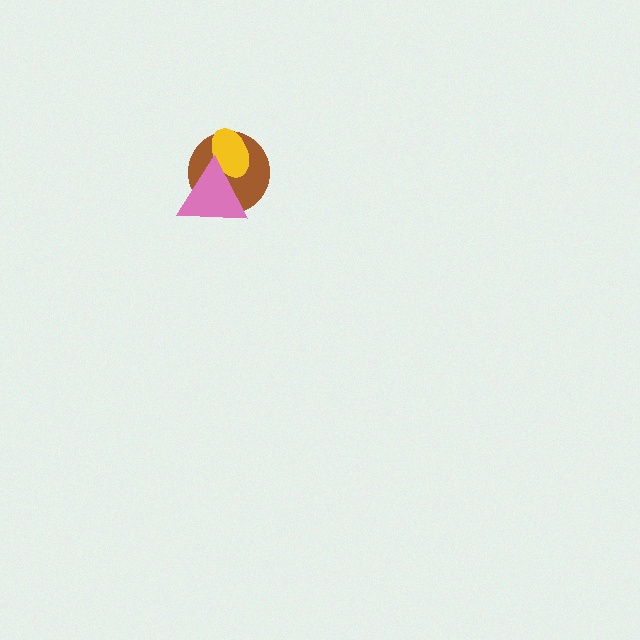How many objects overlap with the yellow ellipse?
2 objects overlap with the yellow ellipse.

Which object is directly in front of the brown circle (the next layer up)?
The yellow ellipse is directly in front of the brown circle.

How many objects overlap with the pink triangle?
2 objects overlap with the pink triangle.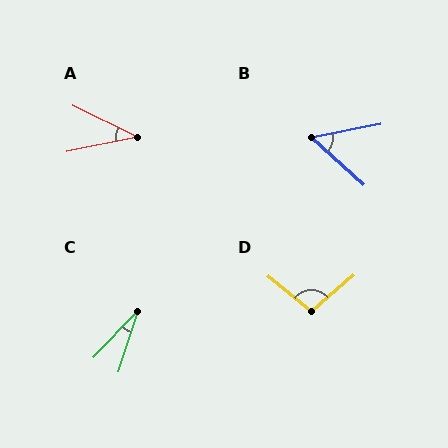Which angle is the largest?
D, at approximately 101 degrees.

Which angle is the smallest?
C, at approximately 26 degrees.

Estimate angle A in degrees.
Approximately 38 degrees.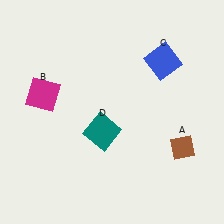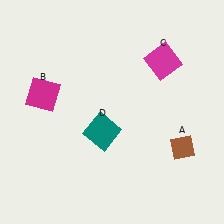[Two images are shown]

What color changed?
The square (C) changed from blue in Image 1 to magenta in Image 2.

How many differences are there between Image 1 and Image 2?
There is 1 difference between the two images.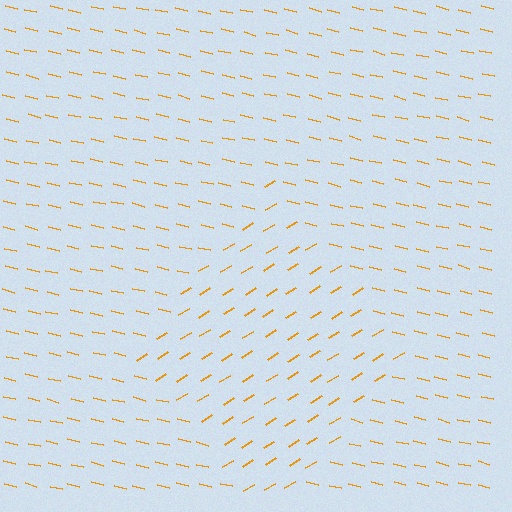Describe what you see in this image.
The image is filled with small orange line segments. A diamond region in the image has lines oriented differently from the surrounding lines, creating a visible texture boundary.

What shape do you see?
I see a diamond.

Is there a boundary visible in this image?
Yes, there is a texture boundary formed by a change in line orientation.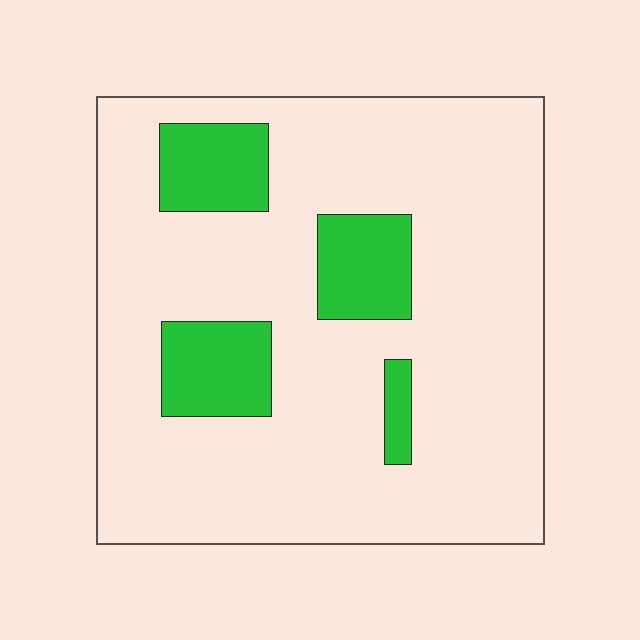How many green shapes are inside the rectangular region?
4.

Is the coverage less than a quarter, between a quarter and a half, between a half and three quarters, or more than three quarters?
Less than a quarter.